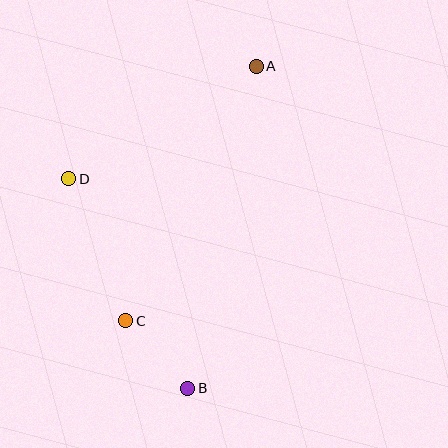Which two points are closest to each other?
Points B and C are closest to each other.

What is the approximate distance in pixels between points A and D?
The distance between A and D is approximately 219 pixels.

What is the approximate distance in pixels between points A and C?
The distance between A and C is approximately 286 pixels.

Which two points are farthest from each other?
Points A and B are farthest from each other.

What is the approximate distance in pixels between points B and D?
The distance between B and D is approximately 241 pixels.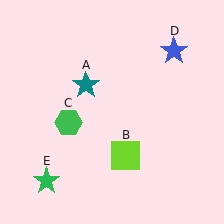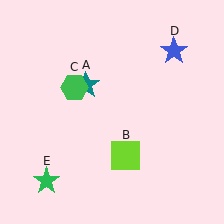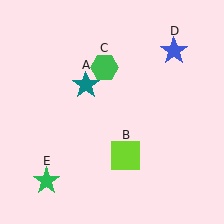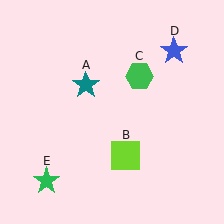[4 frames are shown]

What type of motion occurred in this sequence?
The green hexagon (object C) rotated clockwise around the center of the scene.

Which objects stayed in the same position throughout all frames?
Teal star (object A) and lime square (object B) and blue star (object D) and green star (object E) remained stationary.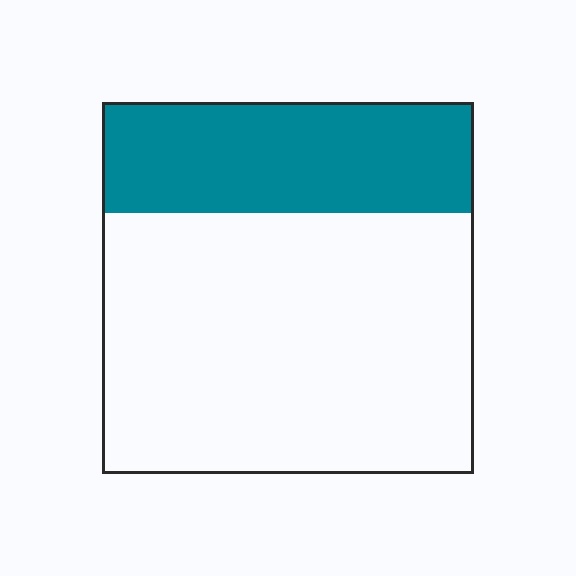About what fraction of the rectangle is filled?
About one third (1/3).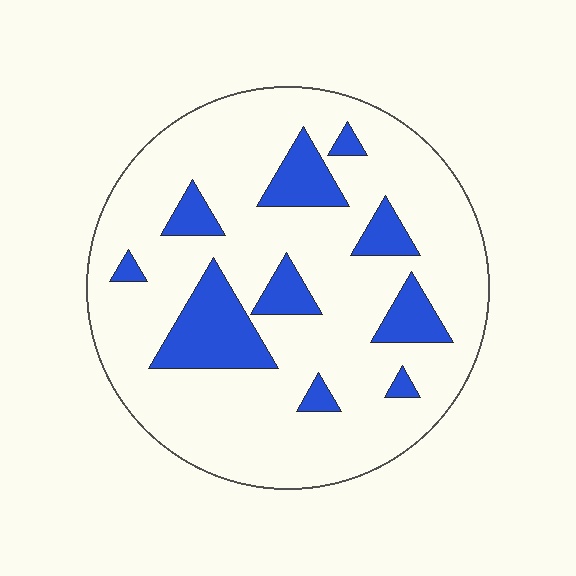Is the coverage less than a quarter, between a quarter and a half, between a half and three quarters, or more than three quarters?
Less than a quarter.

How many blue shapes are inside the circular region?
10.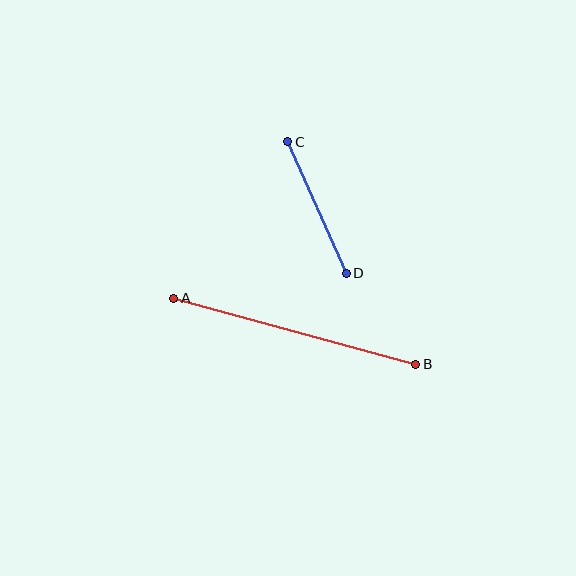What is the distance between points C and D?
The distance is approximately 144 pixels.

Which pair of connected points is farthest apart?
Points A and B are farthest apart.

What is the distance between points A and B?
The distance is approximately 251 pixels.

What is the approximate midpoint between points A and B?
The midpoint is at approximately (295, 331) pixels.